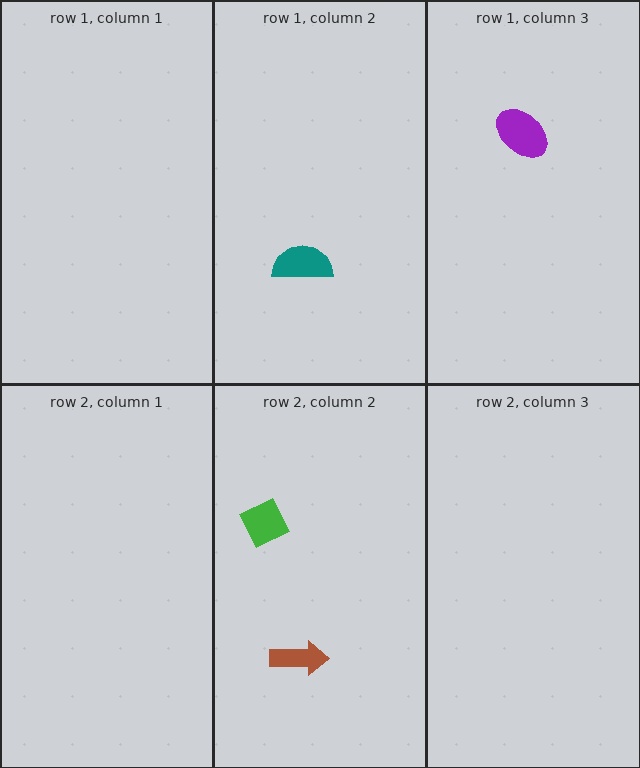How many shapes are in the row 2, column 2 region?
2.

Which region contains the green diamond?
The row 2, column 2 region.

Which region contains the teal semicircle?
The row 1, column 2 region.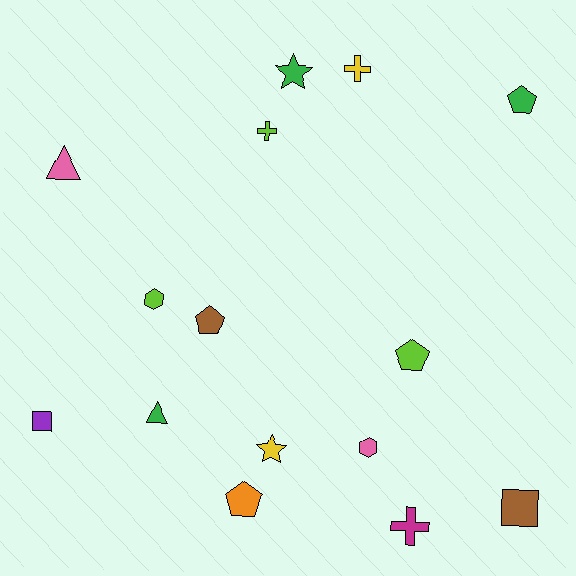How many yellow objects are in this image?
There are 2 yellow objects.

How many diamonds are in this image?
There are no diamonds.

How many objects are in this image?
There are 15 objects.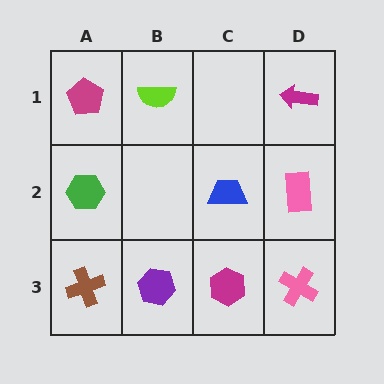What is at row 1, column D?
A magenta arrow.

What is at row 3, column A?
A brown cross.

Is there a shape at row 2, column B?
No, that cell is empty.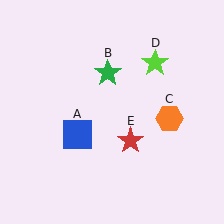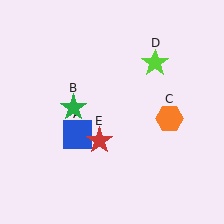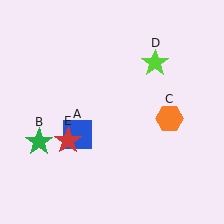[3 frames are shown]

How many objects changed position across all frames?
2 objects changed position: green star (object B), red star (object E).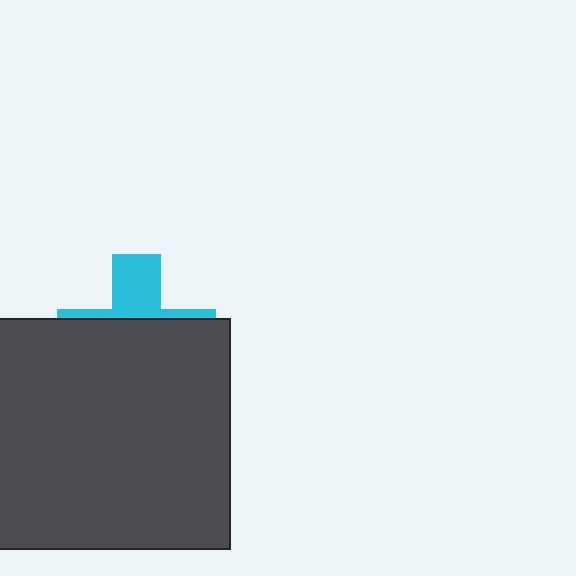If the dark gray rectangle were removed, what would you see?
You would see the complete cyan cross.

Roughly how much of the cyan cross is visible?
A small part of it is visible (roughly 31%).